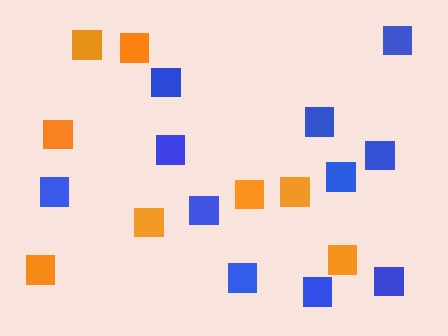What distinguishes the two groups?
There are 2 groups: one group of blue squares (11) and one group of orange squares (8).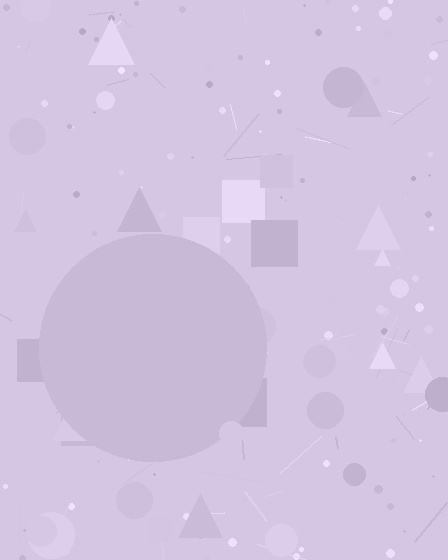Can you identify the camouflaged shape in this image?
The camouflaged shape is a circle.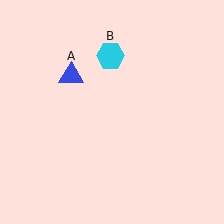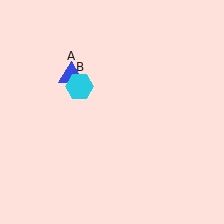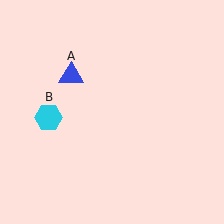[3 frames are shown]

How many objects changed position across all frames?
1 object changed position: cyan hexagon (object B).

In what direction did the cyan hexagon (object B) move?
The cyan hexagon (object B) moved down and to the left.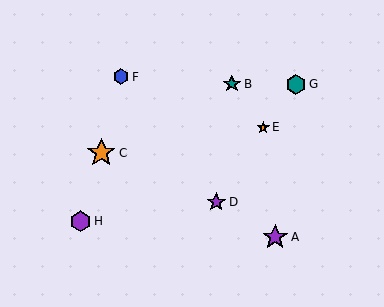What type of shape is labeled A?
Shape A is a purple star.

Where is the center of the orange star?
The center of the orange star is at (101, 153).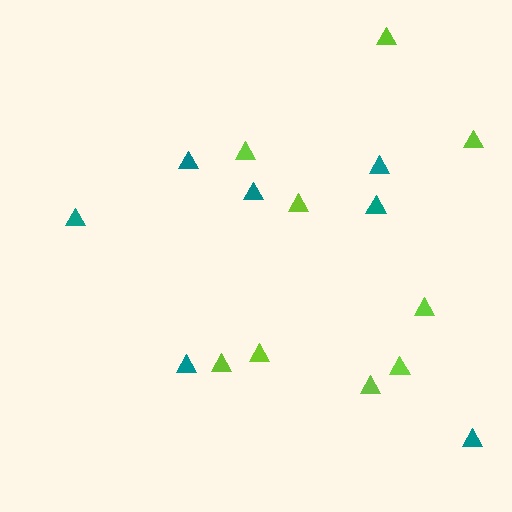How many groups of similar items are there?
There are 2 groups: one group of teal triangles (7) and one group of lime triangles (9).